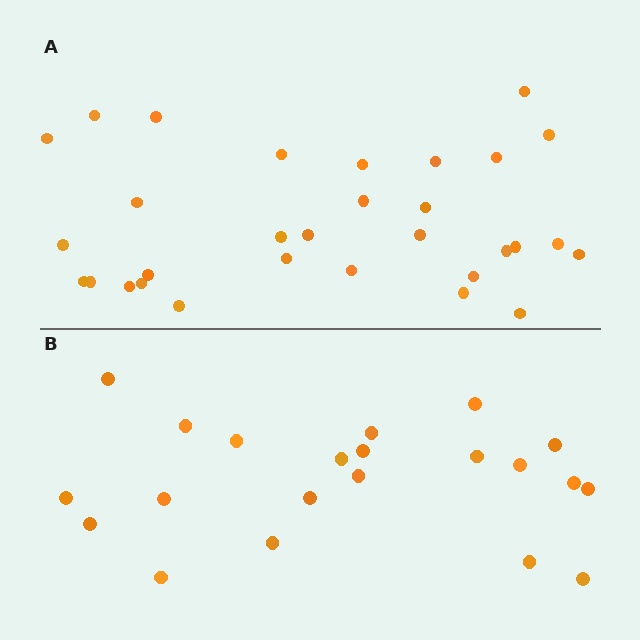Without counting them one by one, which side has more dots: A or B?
Region A (the top region) has more dots.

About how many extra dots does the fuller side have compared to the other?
Region A has roughly 10 or so more dots than region B.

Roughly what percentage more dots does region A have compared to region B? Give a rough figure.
About 50% more.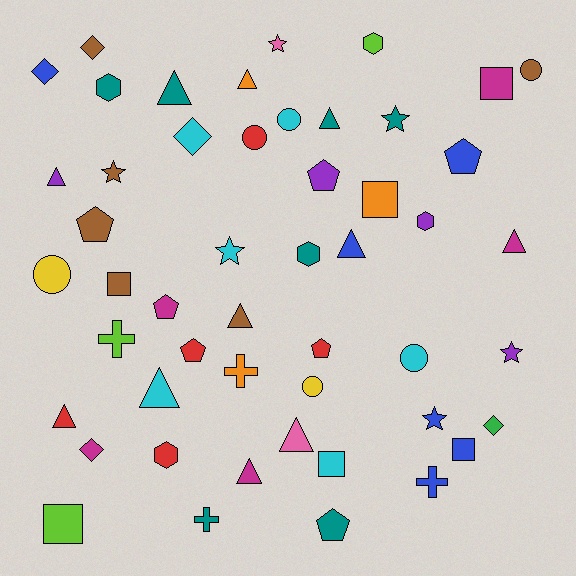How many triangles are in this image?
There are 11 triangles.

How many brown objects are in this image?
There are 6 brown objects.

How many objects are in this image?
There are 50 objects.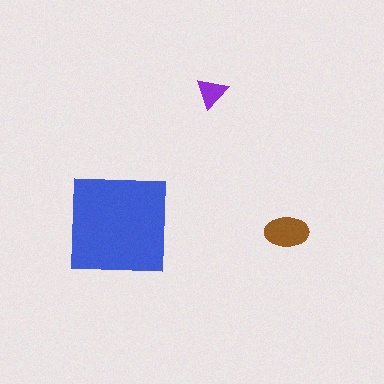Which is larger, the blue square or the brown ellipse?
The blue square.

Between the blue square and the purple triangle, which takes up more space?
The blue square.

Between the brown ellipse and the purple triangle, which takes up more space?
The brown ellipse.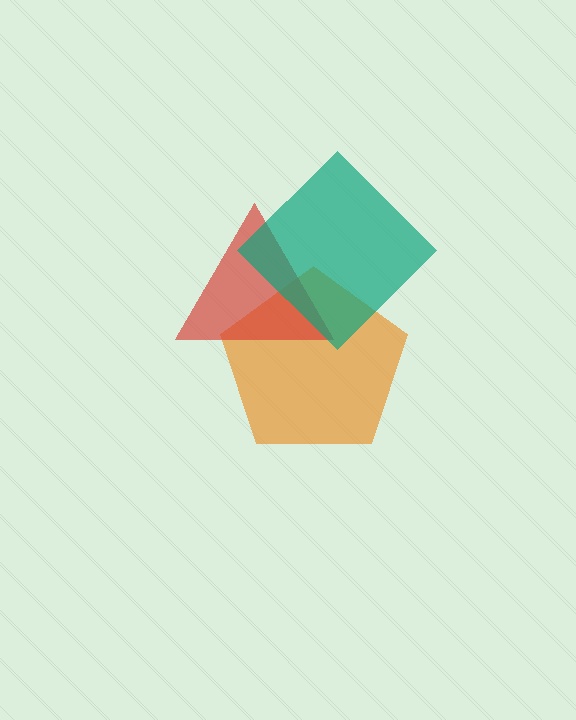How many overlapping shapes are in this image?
There are 3 overlapping shapes in the image.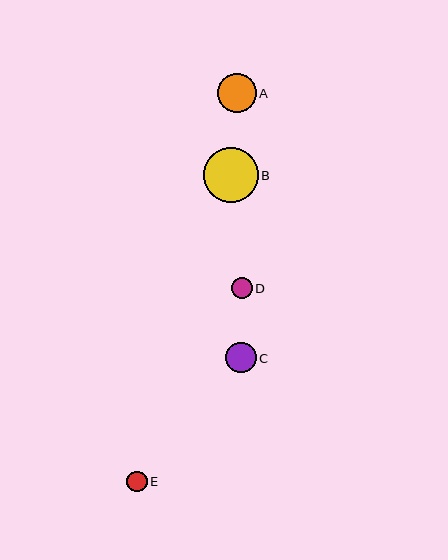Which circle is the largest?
Circle B is the largest with a size of approximately 55 pixels.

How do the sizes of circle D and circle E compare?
Circle D and circle E are approximately the same size.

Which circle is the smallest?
Circle E is the smallest with a size of approximately 20 pixels.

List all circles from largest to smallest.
From largest to smallest: B, A, C, D, E.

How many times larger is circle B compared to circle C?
Circle B is approximately 1.8 times the size of circle C.